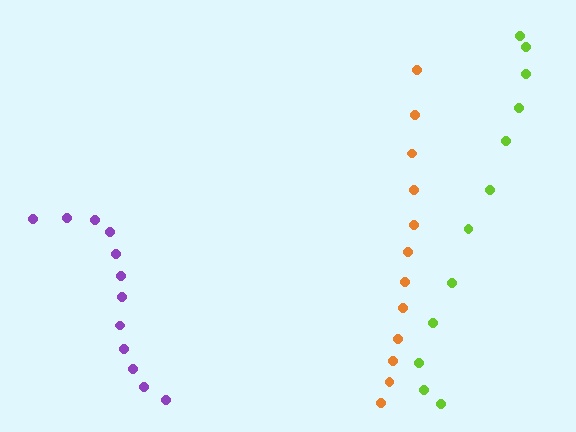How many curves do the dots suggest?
There are 3 distinct paths.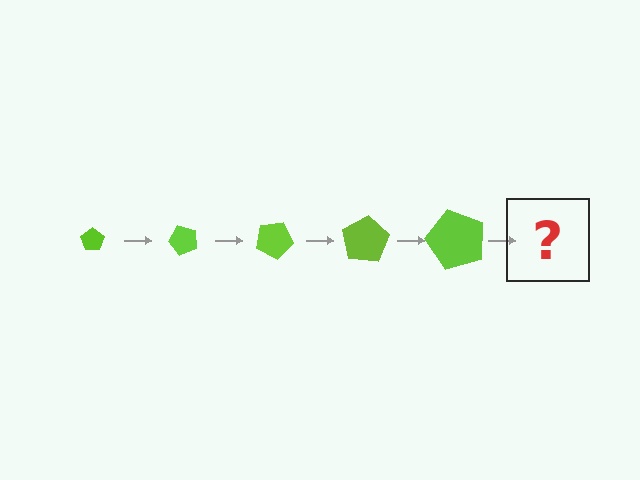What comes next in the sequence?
The next element should be a pentagon, larger than the previous one and rotated 250 degrees from the start.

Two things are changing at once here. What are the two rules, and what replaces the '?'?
The two rules are that the pentagon grows larger each step and it rotates 50 degrees each step. The '?' should be a pentagon, larger than the previous one and rotated 250 degrees from the start.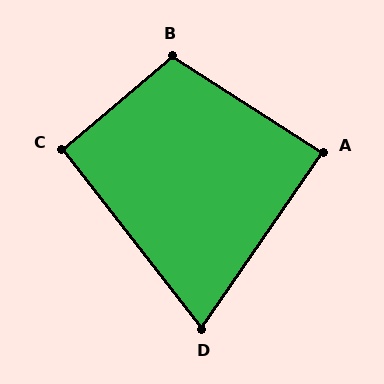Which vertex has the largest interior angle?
B, at approximately 107 degrees.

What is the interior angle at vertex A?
Approximately 88 degrees (approximately right).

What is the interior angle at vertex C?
Approximately 92 degrees (approximately right).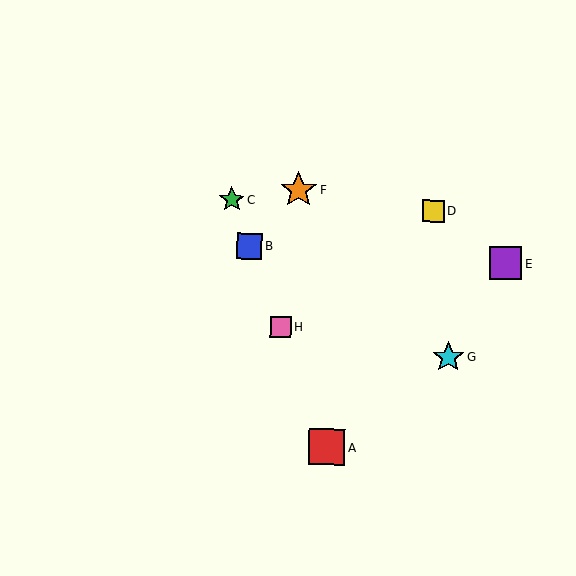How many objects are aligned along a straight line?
4 objects (A, B, C, H) are aligned along a straight line.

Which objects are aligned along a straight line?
Objects A, B, C, H are aligned along a straight line.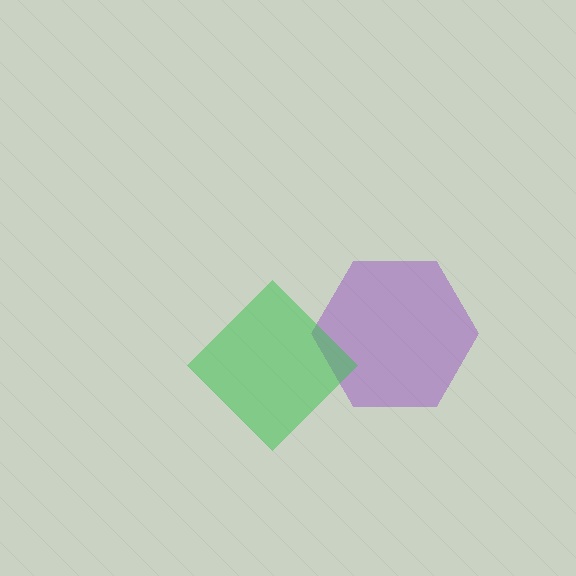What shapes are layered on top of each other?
The layered shapes are: a purple hexagon, a green diamond.